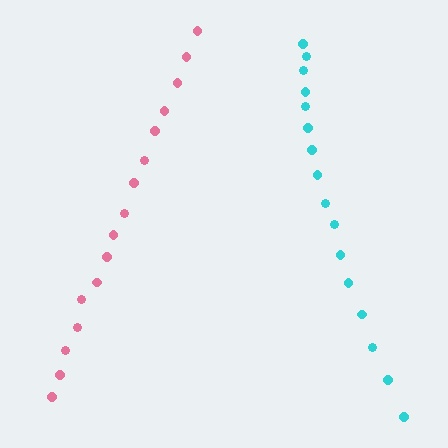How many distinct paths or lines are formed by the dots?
There are 2 distinct paths.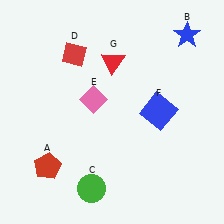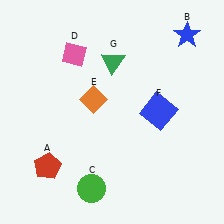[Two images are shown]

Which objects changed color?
D changed from red to pink. E changed from pink to orange. G changed from red to green.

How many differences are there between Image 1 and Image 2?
There are 3 differences between the two images.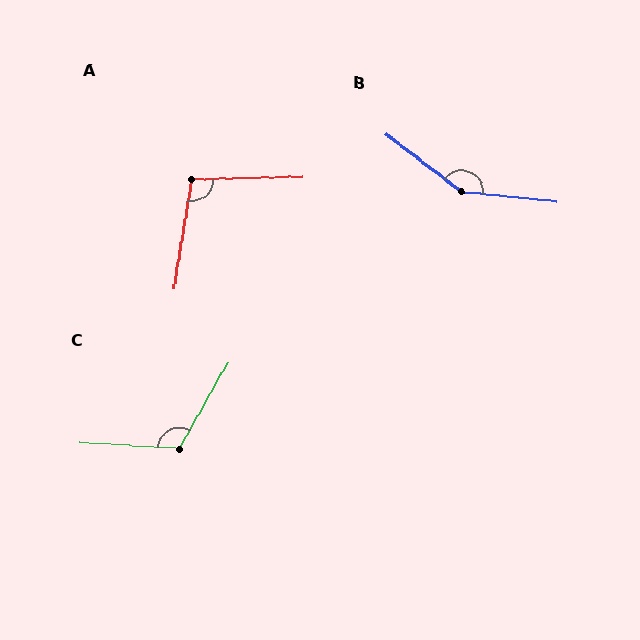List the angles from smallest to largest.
A (100°), C (116°), B (149°).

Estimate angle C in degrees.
Approximately 116 degrees.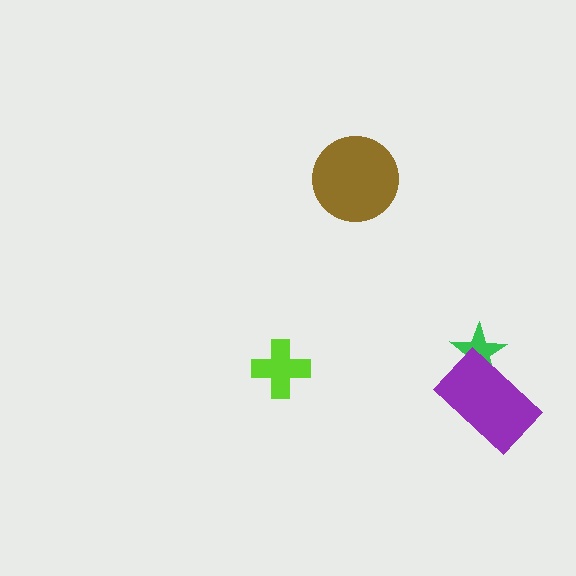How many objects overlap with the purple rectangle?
1 object overlaps with the purple rectangle.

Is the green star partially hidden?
Yes, it is partially covered by another shape.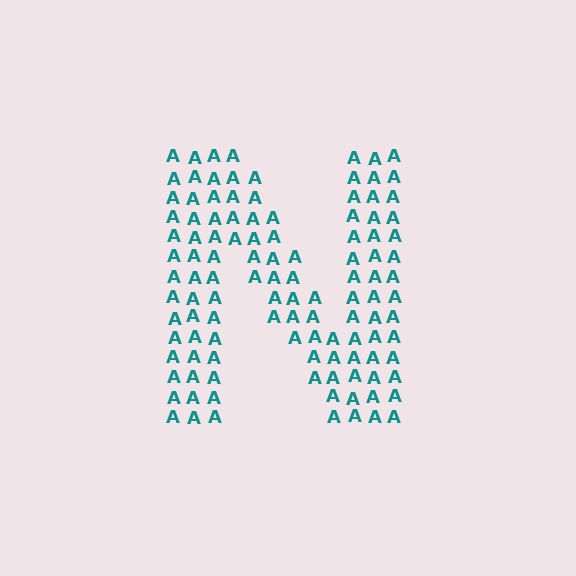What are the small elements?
The small elements are letter A's.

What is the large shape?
The large shape is the letter N.